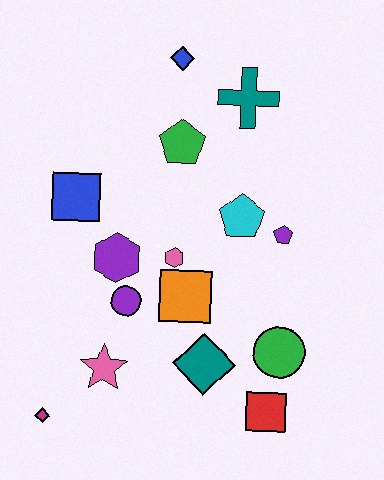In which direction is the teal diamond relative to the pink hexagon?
The teal diamond is below the pink hexagon.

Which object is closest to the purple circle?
The purple hexagon is closest to the purple circle.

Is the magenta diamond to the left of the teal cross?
Yes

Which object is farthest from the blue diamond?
The magenta diamond is farthest from the blue diamond.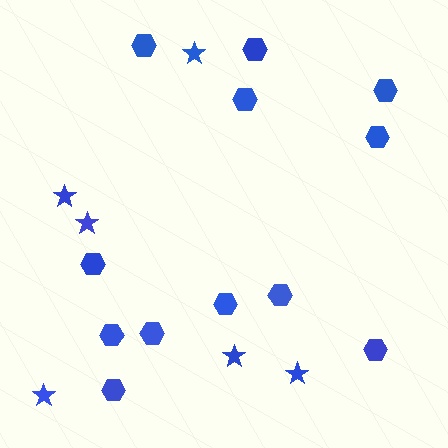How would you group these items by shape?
There are 2 groups: one group of stars (6) and one group of hexagons (12).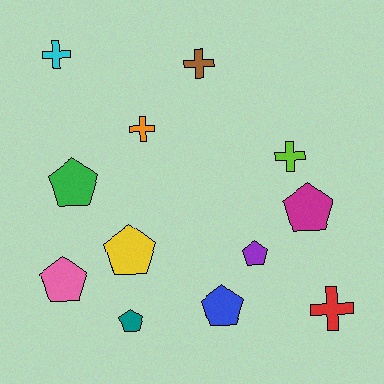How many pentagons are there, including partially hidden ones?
There are 7 pentagons.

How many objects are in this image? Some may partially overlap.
There are 12 objects.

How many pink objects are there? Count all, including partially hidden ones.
There is 1 pink object.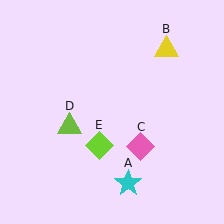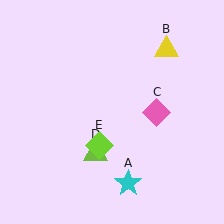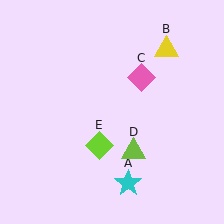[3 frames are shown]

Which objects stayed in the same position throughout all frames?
Cyan star (object A) and yellow triangle (object B) and lime diamond (object E) remained stationary.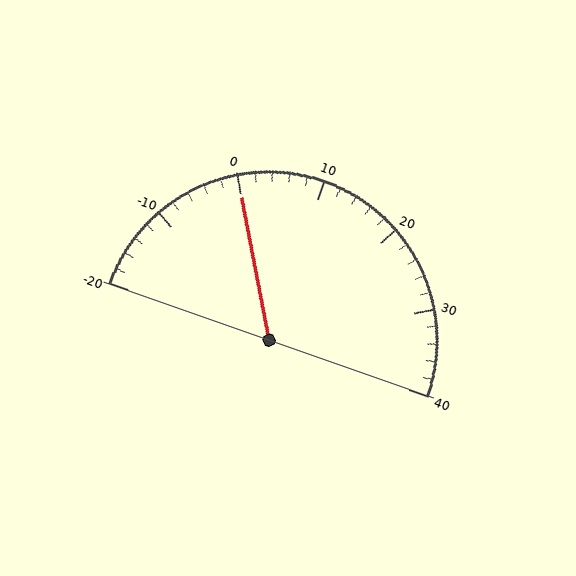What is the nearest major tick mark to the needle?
The nearest major tick mark is 0.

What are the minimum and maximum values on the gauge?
The gauge ranges from -20 to 40.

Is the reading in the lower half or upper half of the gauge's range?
The reading is in the lower half of the range (-20 to 40).